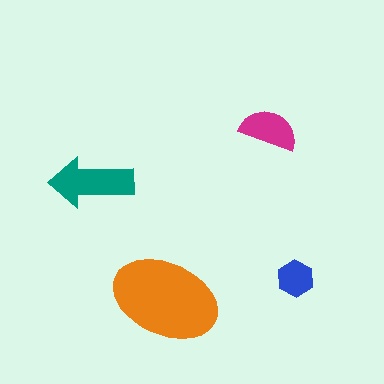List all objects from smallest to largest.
The blue hexagon, the magenta semicircle, the teal arrow, the orange ellipse.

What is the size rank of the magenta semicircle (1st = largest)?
3rd.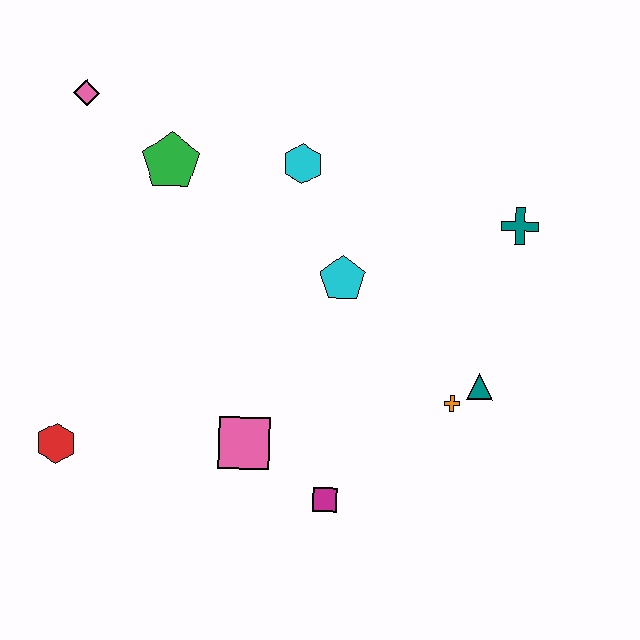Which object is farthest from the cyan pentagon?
The red hexagon is farthest from the cyan pentagon.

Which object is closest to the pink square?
The magenta square is closest to the pink square.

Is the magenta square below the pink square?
Yes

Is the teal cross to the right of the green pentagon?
Yes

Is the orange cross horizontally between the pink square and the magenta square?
No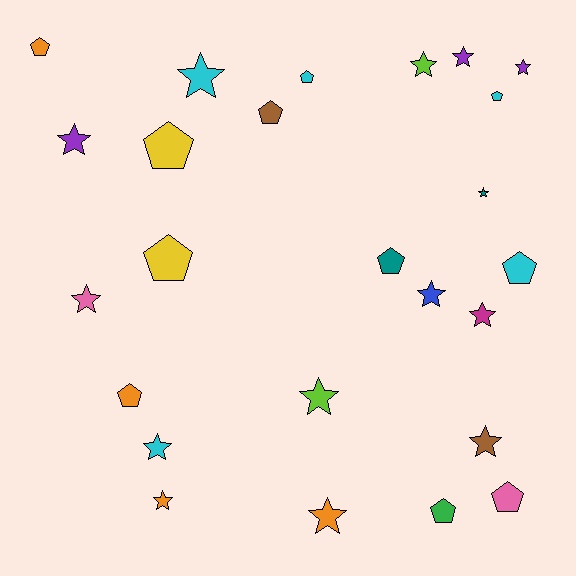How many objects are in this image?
There are 25 objects.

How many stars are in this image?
There are 14 stars.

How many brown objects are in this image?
There are 2 brown objects.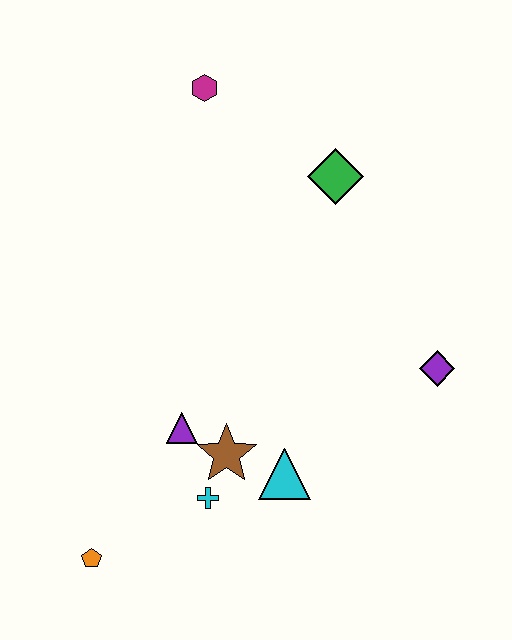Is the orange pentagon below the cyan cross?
Yes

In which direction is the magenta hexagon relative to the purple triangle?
The magenta hexagon is above the purple triangle.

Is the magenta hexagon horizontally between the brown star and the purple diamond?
No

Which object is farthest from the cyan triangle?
The magenta hexagon is farthest from the cyan triangle.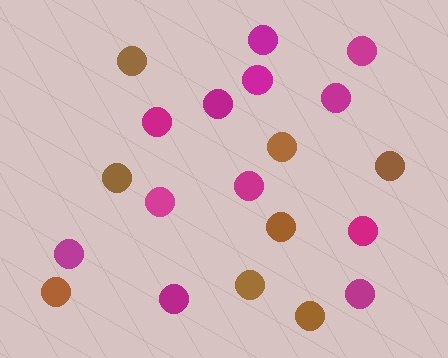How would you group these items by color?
There are 2 groups: one group of magenta circles (12) and one group of brown circles (8).